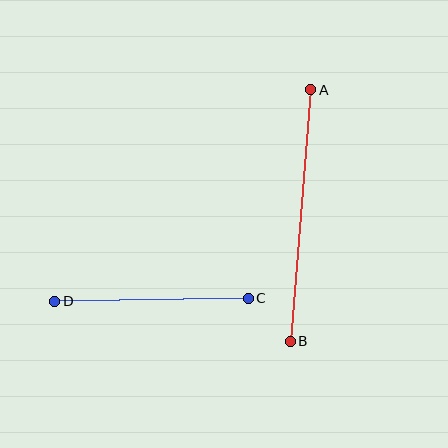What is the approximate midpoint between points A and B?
The midpoint is at approximately (301, 215) pixels.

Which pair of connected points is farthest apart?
Points A and B are farthest apart.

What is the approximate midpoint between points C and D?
The midpoint is at approximately (152, 300) pixels.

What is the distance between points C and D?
The distance is approximately 193 pixels.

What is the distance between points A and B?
The distance is approximately 252 pixels.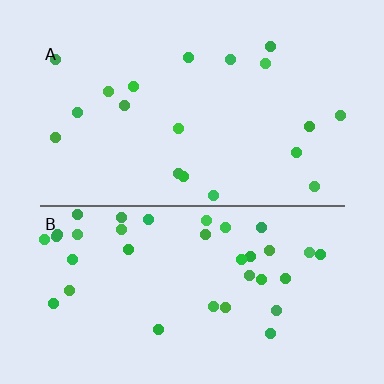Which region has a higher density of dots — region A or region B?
B (the bottom).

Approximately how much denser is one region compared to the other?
Approximately 1.9× — region B over region A.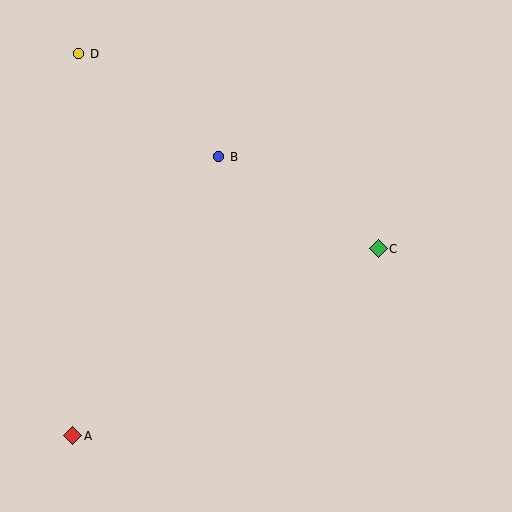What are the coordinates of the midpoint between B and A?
The midpoint between B and A is at (146, 296).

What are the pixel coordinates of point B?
Point B is at (219, 157).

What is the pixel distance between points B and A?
The distance between B and A is 315 pixels.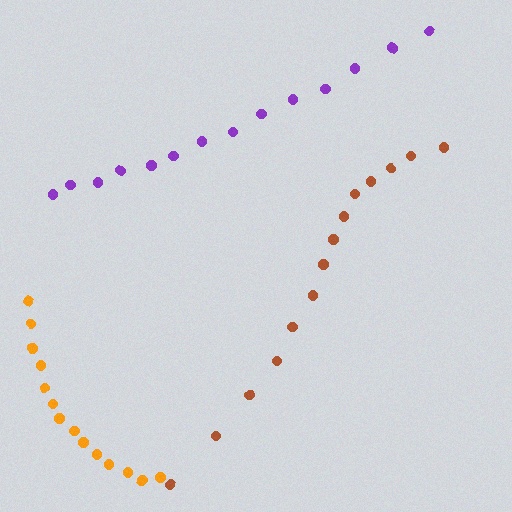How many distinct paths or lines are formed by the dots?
There are 3 distinct paths.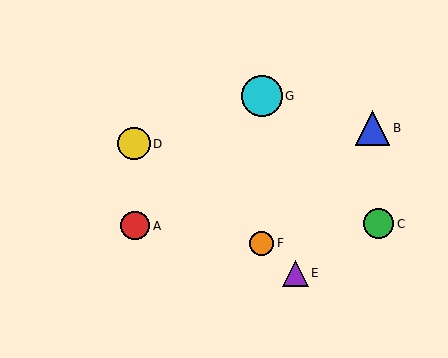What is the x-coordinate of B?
Object B is at x≈373.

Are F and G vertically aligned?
Yes, both are at x≈262.